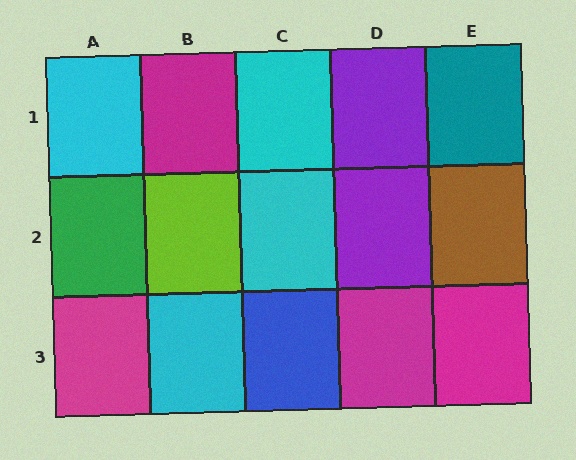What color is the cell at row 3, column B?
Cyan.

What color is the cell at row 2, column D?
Purple.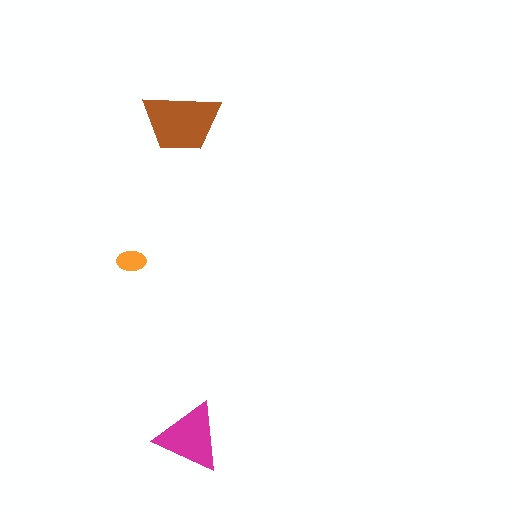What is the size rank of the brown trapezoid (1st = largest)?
1st.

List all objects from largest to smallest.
The brown trapezoid, the magenta triangle, the orange ellipse.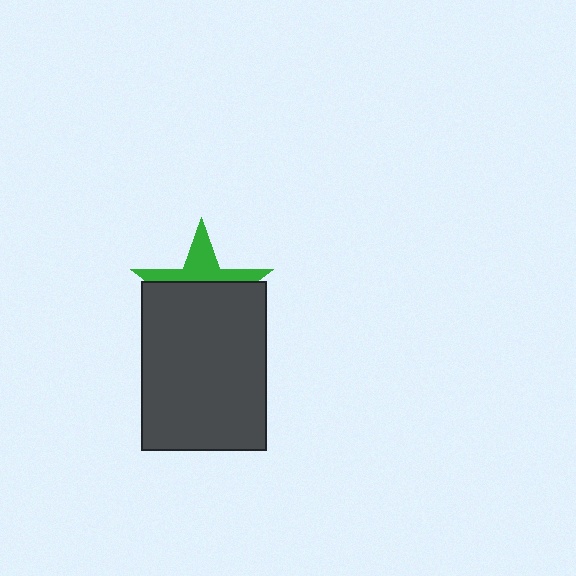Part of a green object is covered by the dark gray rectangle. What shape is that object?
It is a star.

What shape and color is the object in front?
The object in front is a dark gray rectangle.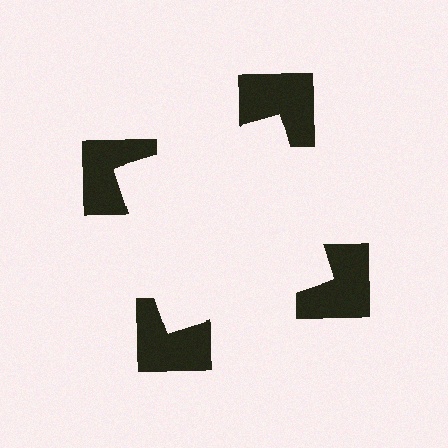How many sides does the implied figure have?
4 sides.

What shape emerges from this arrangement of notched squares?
An illusory square — its edges are inferred from the aligned wedge cuts in the notched squares, not physically drawn.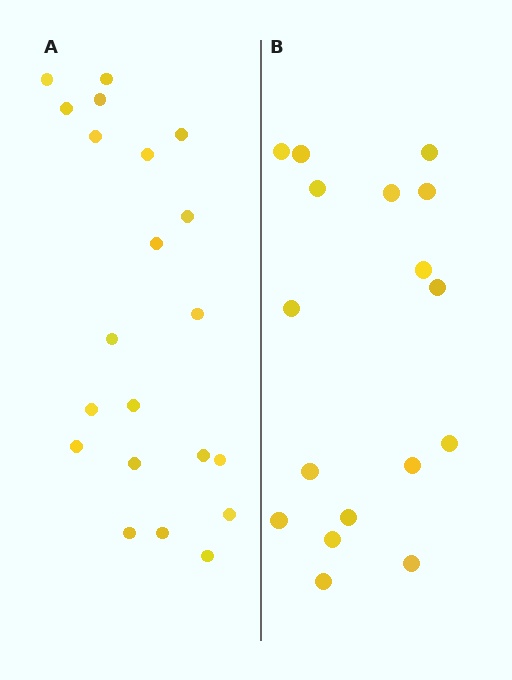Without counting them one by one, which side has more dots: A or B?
Region A (the left region) has more dots.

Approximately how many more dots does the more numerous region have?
Region A has about 4 more dots than region B.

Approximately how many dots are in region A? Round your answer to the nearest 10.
About 20 dots. (The exact count is 21, which rounds to 20.)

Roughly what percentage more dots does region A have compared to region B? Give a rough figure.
About 25% more.